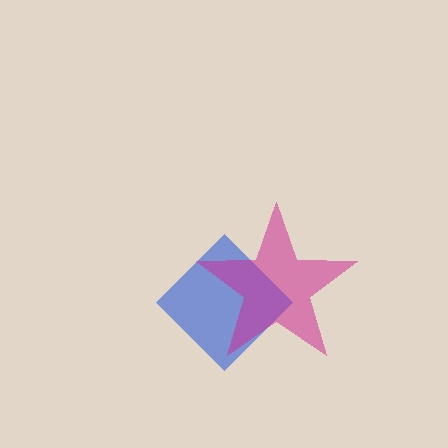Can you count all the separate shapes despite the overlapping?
Yes, there are 2 separate shapes.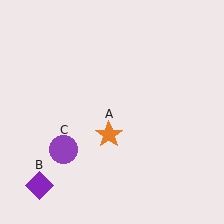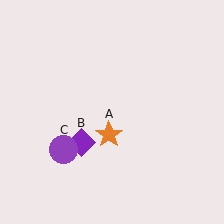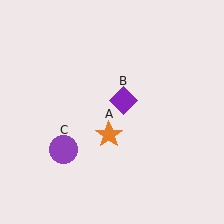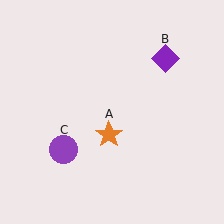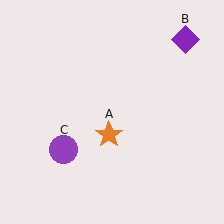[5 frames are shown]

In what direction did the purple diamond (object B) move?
The purple diamond (object B) moved up and to the right.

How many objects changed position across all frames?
1 object changed position: purple diamond (object B).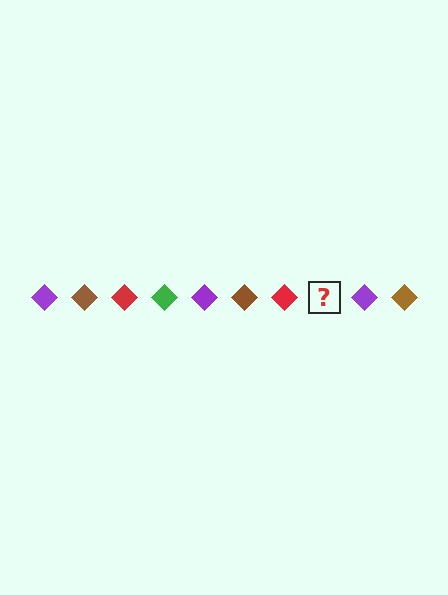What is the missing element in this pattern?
The missing element is a green diamond.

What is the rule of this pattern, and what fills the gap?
The rule is that the pattern cycles through purple, brown, red, green diamonds. The gap should be filled with a green diamond.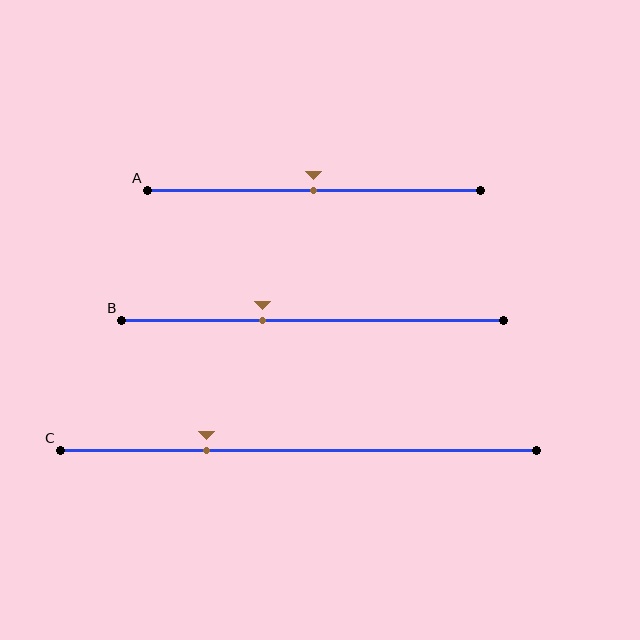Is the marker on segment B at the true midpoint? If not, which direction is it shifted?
No, the marker on segment B is shifted to the left by about 13% of the segment length.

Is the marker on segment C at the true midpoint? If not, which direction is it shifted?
No, the marker on segment C is shifted to the left by about 19% of the segment length.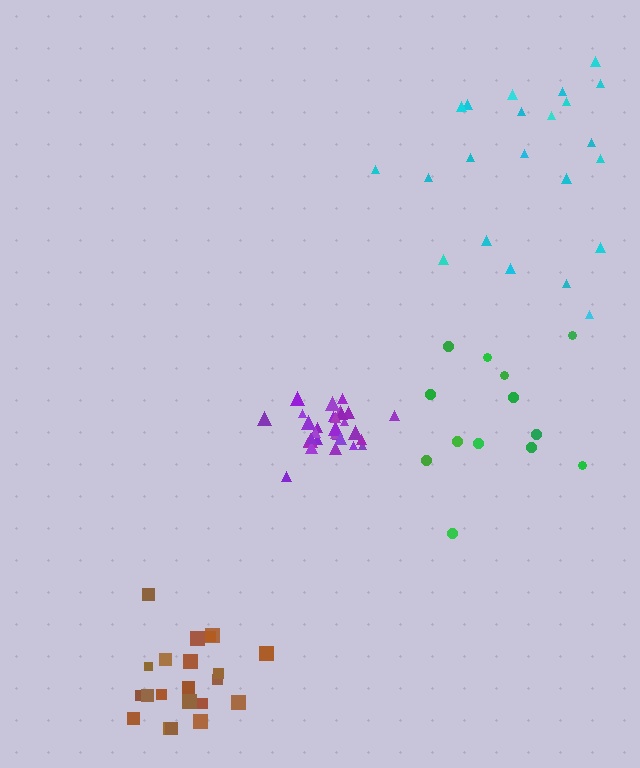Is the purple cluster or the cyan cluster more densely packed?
Purple.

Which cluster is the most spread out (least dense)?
Green.